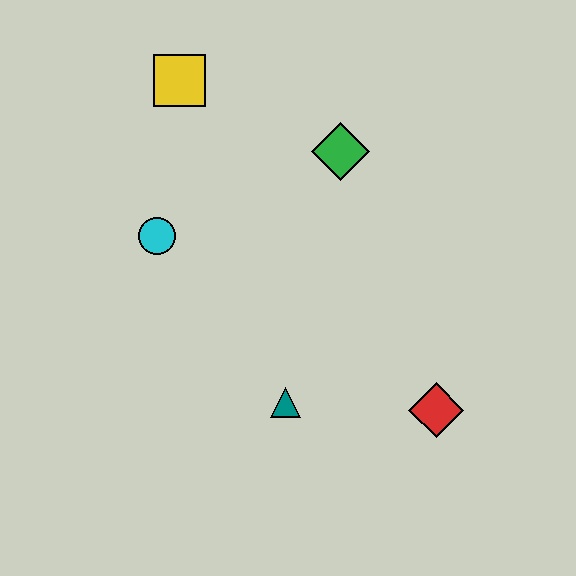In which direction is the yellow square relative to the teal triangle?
The yellow square is above the teal triangle.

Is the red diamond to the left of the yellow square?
No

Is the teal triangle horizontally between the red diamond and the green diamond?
No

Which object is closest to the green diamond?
The yellow square is closest to the green diamond.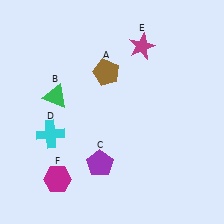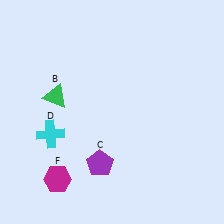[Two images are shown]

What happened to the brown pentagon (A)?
The brown pentagon (A) was removed in Image 2. It was in the top-left area of Image 1.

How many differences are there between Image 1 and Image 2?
There are 2 differences between the two images.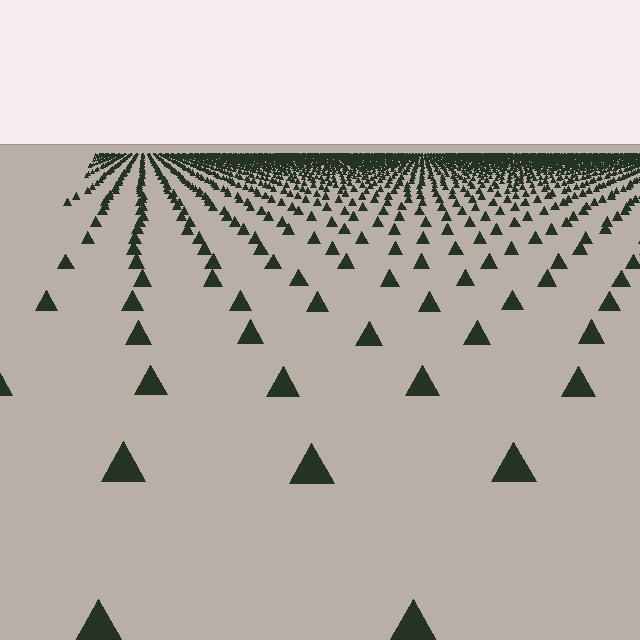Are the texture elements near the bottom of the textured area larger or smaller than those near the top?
Larger. Near the bottom, elements are closer to the viewer and appear at a bigger on-screen size.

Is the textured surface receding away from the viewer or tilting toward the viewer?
The surface is receding away from the viewer. Texture elements get smaller and denser toward the top.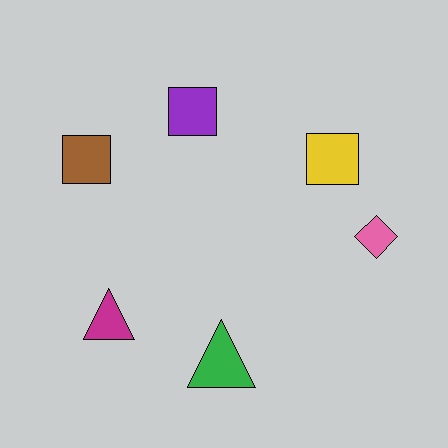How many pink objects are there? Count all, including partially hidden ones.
There is 1 pink object.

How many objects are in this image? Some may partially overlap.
There are 6 objects.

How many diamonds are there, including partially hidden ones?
There is 1 diamond.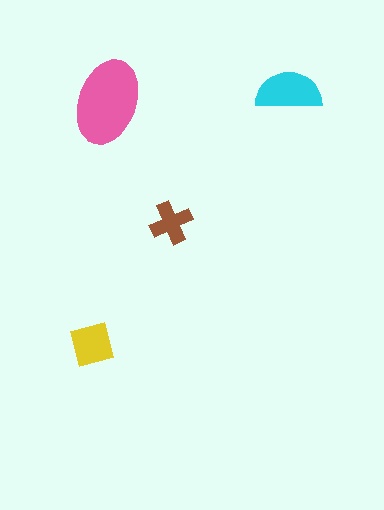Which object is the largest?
The pink ellipse.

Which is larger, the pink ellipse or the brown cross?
The pink ellipse.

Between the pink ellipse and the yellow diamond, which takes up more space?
The pink ellipse.